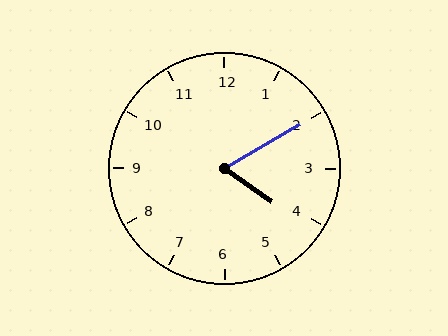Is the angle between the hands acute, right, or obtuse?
It is acute.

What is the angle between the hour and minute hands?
Approximately 65 degrees.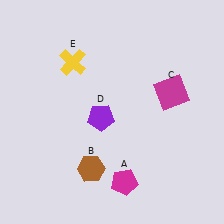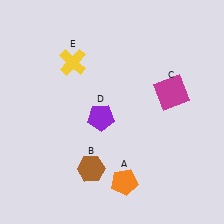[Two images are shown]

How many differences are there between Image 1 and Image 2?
There is 1 difference between the two images.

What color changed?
The pentagon (A) changed from magenta in Image 1 to orange in Image 2.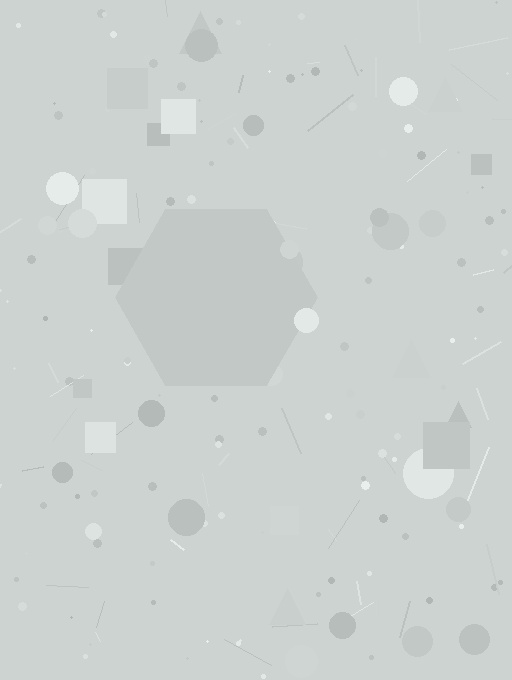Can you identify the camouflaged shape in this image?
The camouflaged shape is a hexagon.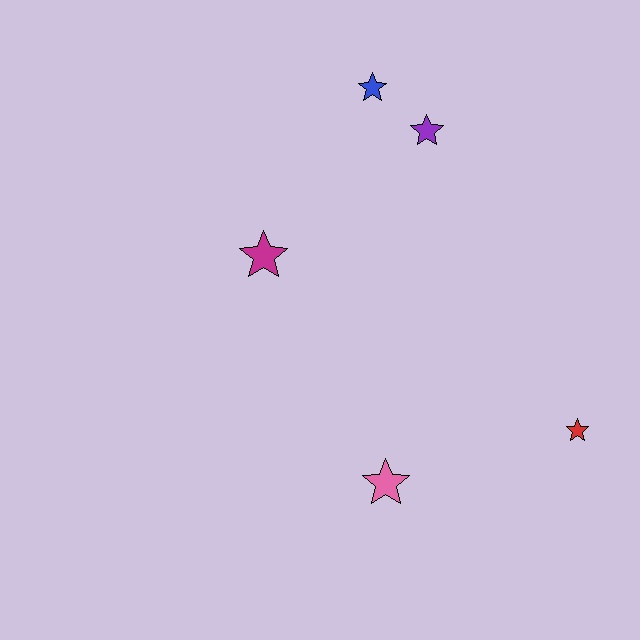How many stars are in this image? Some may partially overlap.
There are 5 stars.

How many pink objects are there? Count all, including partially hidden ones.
There is 1 pink object.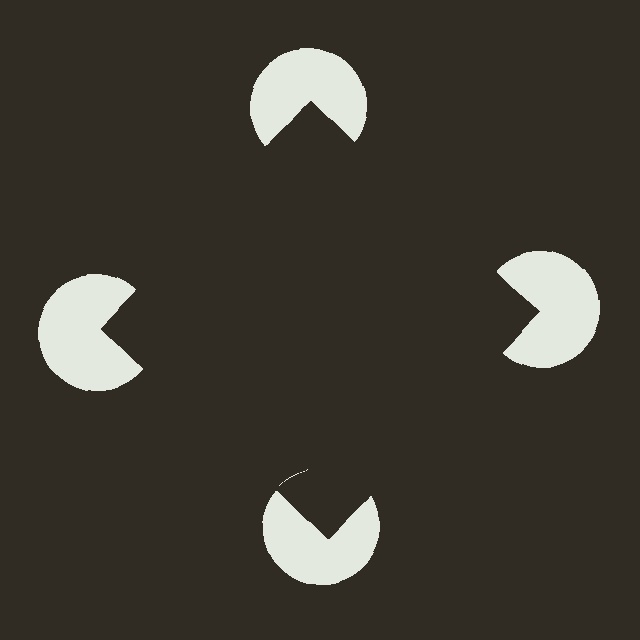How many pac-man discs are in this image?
There are 4 — one at each vertex of the illusory square.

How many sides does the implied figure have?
4 sides.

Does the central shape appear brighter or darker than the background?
It typically appears slightly darker than the background, even though no actual brightness change is drawn.